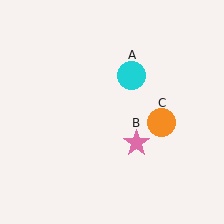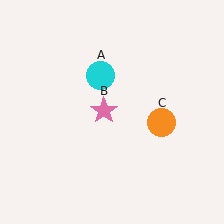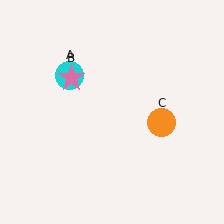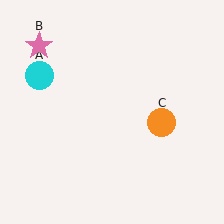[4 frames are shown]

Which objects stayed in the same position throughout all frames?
Orange circle (object C) remained stationary.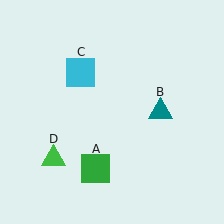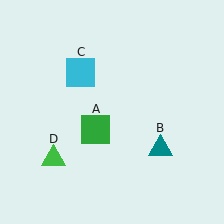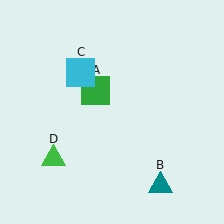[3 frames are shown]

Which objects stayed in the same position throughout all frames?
Cyan square (object C) and green triangle (object D) remained stationary.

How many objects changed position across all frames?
2 objects changed position: green square (object A), teal triangle (object B).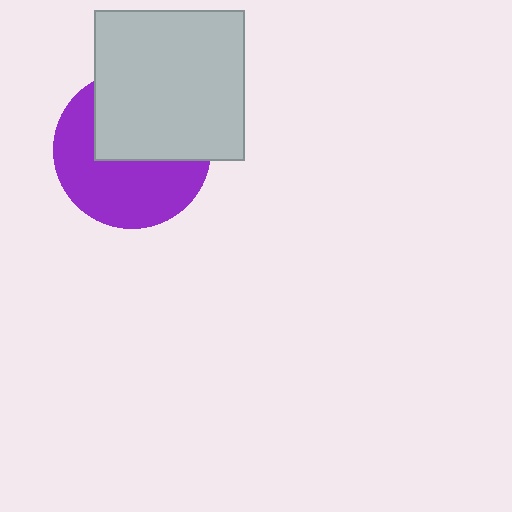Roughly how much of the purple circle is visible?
About half of it is visible (roughly 53%).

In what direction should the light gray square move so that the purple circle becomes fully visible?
The light gray square should move up. That is the shortest direction to clear the overlap and leave the purple circle fully visible.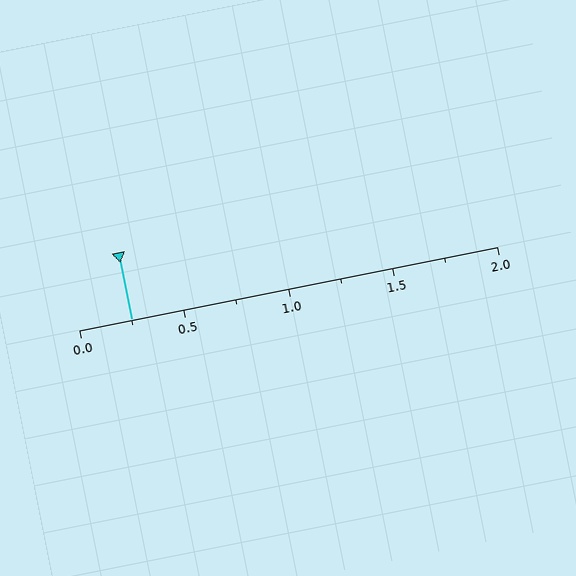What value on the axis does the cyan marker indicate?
The marker indicates approximately 0.25.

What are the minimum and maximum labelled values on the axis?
The axis runs from 0.0 to 2.0.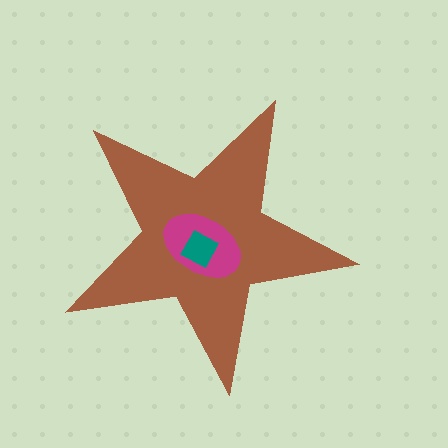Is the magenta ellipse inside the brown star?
Yes.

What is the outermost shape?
The brown star.